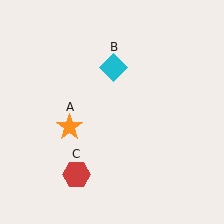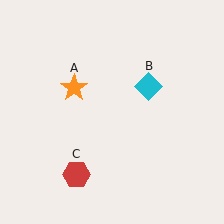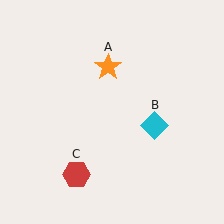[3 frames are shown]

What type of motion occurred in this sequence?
The orange star (object A), cyan diamond (object B) rotated clockwise around the center of the scene.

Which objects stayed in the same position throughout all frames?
Red hexagon (object C) remained stationary.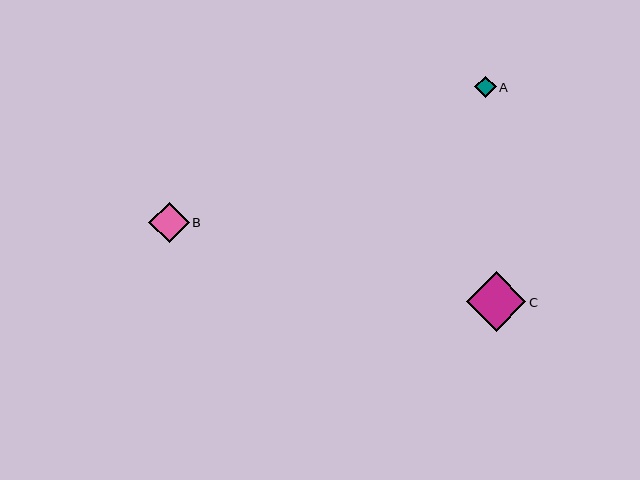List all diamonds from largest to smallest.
From largest to smallest: C, B, A.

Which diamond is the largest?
Diamond C is the largest with a size of approximately 59 pixels.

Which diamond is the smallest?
Diamond A is the smallest with a size of approximately 22 pixels.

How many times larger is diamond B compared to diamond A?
Diamond B is approximately 1.9 times the size of diamond A.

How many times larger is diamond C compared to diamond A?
Diamond C is approximately 2.7 times the size of diamond A.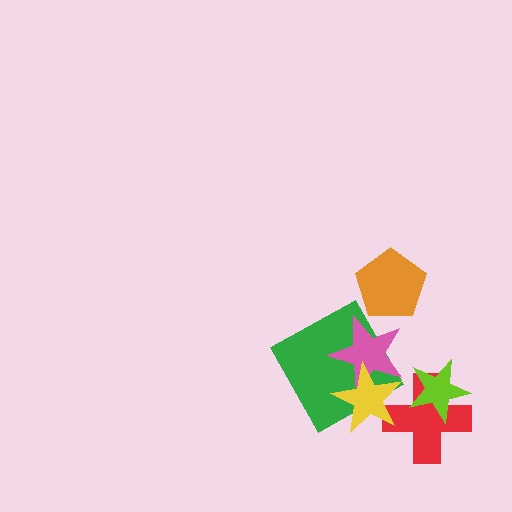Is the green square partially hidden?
Yes, it is partially covered by another shape.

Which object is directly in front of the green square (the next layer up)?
The pink star is directly in front of the green square.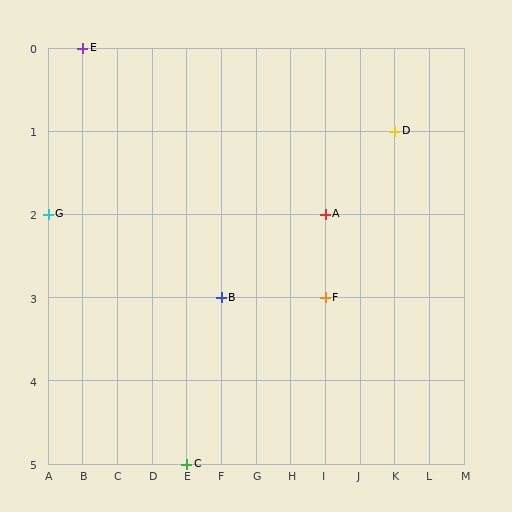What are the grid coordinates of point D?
Point D is at grid coordinates (K, 1).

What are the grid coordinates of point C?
Point C is at grid coordinates (E, 5).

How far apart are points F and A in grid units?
Points F and A are 1 row apart.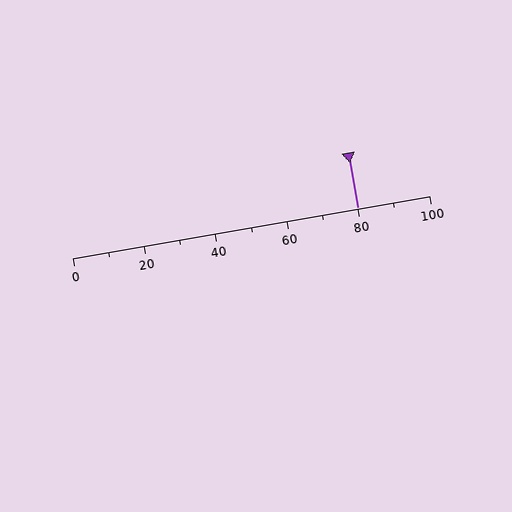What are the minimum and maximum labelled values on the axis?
The axis runs from 0 to 100.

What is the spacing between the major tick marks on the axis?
The major ticks are spaced 20 apart.